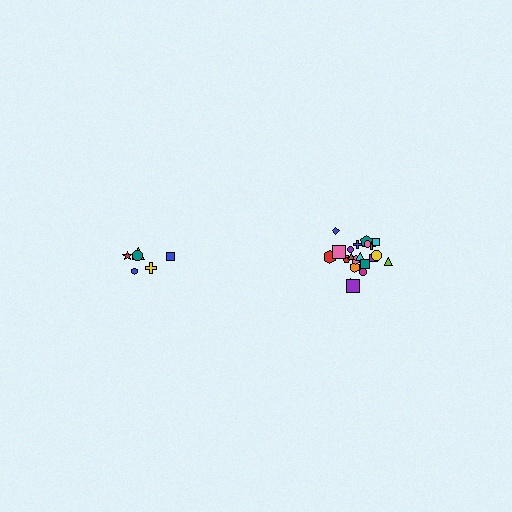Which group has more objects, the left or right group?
The right group.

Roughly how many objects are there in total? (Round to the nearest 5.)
Roughly 30 objects in total.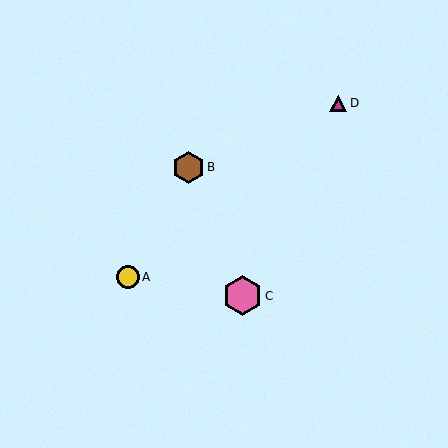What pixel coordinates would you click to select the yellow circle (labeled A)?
Click at (128, 277) to select the yellow circle A.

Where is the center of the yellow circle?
The center of the yellow circle is at (128, 277).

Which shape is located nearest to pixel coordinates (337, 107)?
The magenta triangle (labeled D) at (338, 103) is nearest to that location.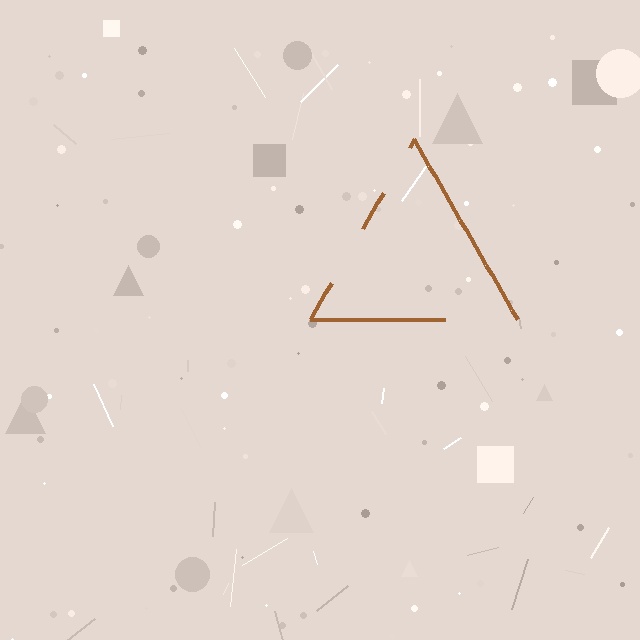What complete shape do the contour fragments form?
The contour fragments form a triangle.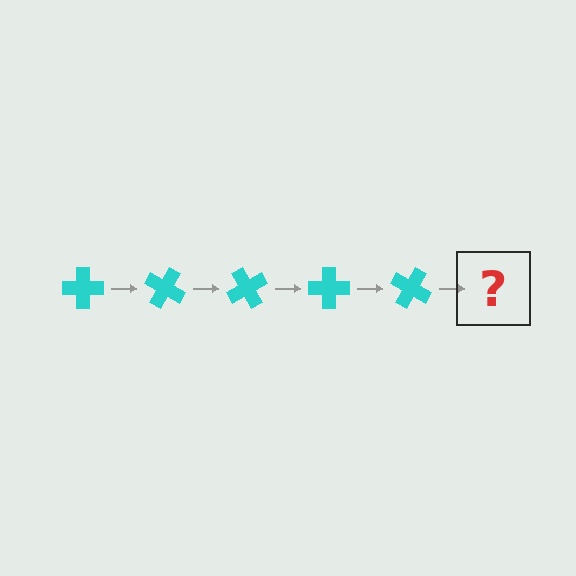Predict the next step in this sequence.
The next step is a cyan cross rotated 150 degrees.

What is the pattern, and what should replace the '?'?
The pattern is that the cross rotates 30 degrees each step. The '?' should be a cyan cross rotated 150 degrees.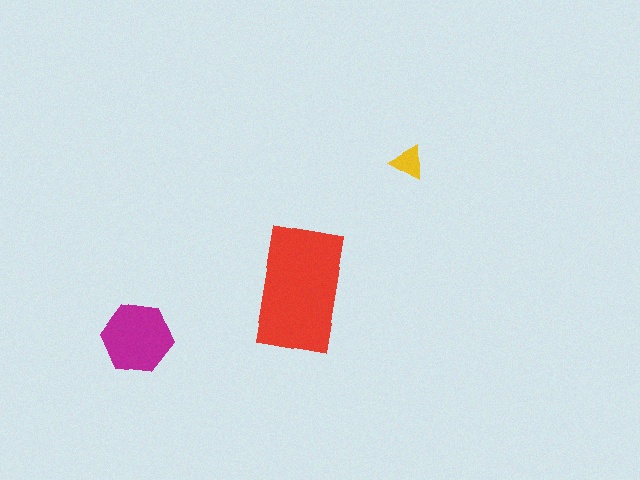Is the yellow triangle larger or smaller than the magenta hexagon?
Smaller.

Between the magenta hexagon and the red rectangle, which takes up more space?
The red rectangle.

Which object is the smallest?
The yellow triangle.